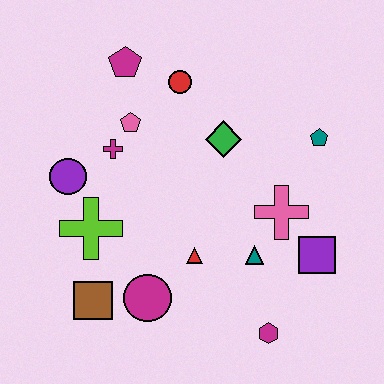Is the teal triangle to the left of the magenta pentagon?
No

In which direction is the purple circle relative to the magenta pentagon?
The purple circle is below the magenta pentagon.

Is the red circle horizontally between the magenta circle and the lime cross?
No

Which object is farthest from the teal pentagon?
The brown square is farthest from the teal pentagon.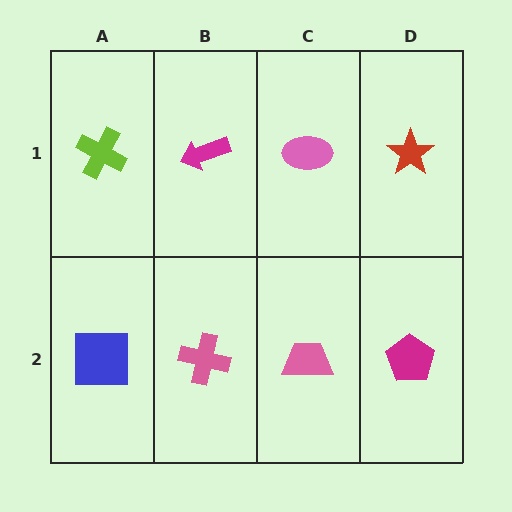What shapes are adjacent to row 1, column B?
A pink cross (row 2, column B), a lime cross (row 1, column A), a pink ellipse (row 1, column C).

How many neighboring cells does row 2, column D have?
2.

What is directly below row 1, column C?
A pink trapezoid.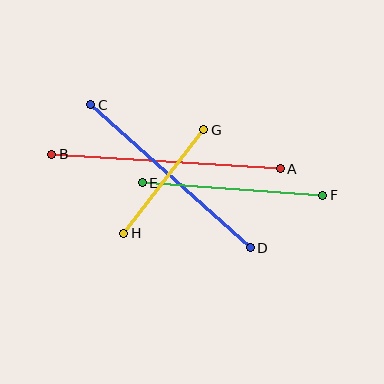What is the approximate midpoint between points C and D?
The midpoint is at approximately (171, 176) pixels.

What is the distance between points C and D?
The distance is approximately 214 pixels.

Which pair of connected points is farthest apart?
Points A and B are farthest apart.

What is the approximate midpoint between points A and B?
The midpoint is at approximately (166, 161) pixels.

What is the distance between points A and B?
The distance is approximately 229 pixels.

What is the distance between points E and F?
The distance is approximately 181 pixels.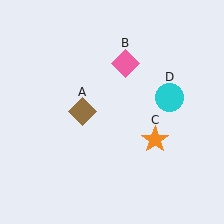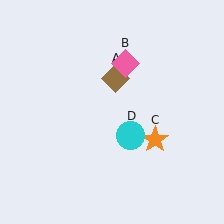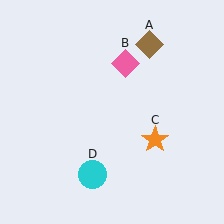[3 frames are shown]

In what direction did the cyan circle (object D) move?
The cyan circle (object D) moved down and to the left.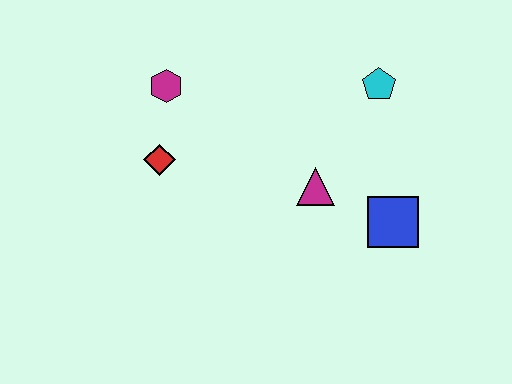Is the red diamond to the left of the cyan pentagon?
Yes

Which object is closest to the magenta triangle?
The blue square is closest to the magenta triangle.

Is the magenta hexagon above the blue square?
Yes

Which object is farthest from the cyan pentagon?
The red diamond is farthest from the cyan pentagon.